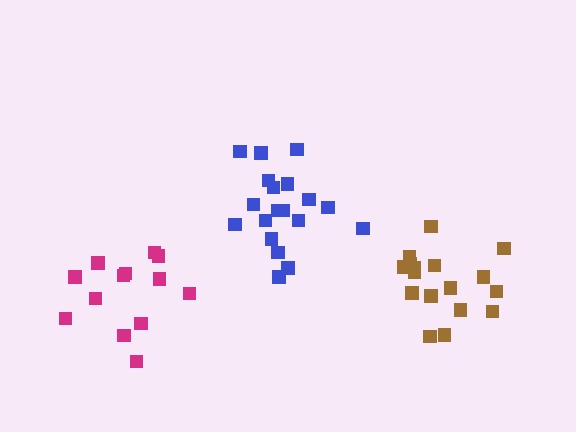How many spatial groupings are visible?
There are 3 spatial groupings.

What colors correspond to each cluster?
The clusters are colored: brown, magenta, blue.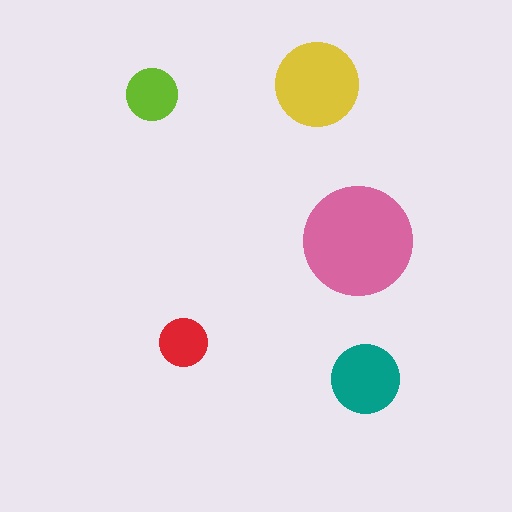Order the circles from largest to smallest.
the pink one, the yellow one, the teal one, the lime one, the red one.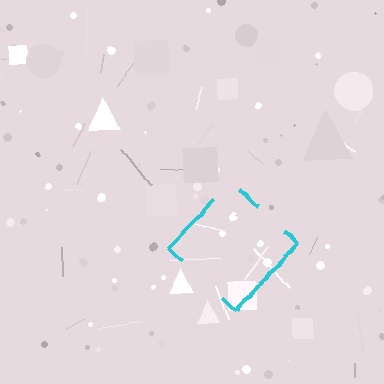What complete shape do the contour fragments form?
The contour fragments form a diamond.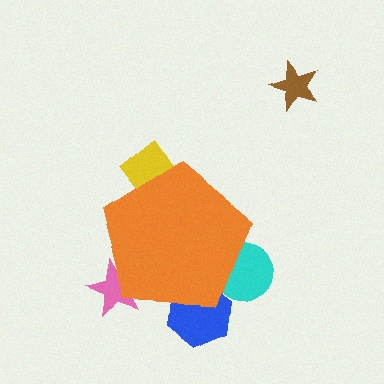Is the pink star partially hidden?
Yes, the pink star is partially hidden behind the orange pentagon.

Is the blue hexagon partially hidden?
Yes, the blue hexagon is partially hidden behind the orange pentagon.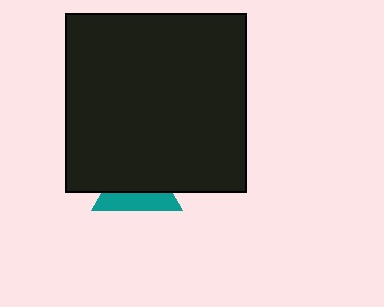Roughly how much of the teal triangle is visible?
A small part of it is visible (roughly 40%).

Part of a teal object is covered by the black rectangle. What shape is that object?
It is a triangle.